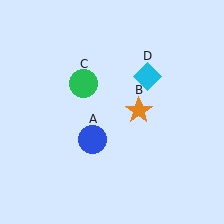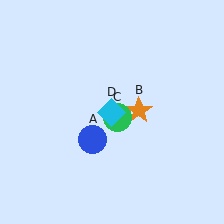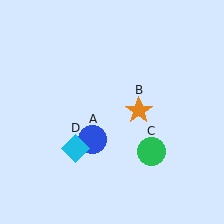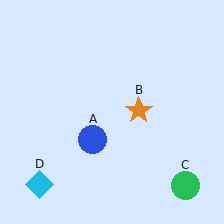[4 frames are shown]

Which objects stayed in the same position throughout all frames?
Blue circle (object A) and orange star (object B) remained stationary.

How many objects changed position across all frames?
2 objects changed position: green circle (object C), cyan diamond (object D).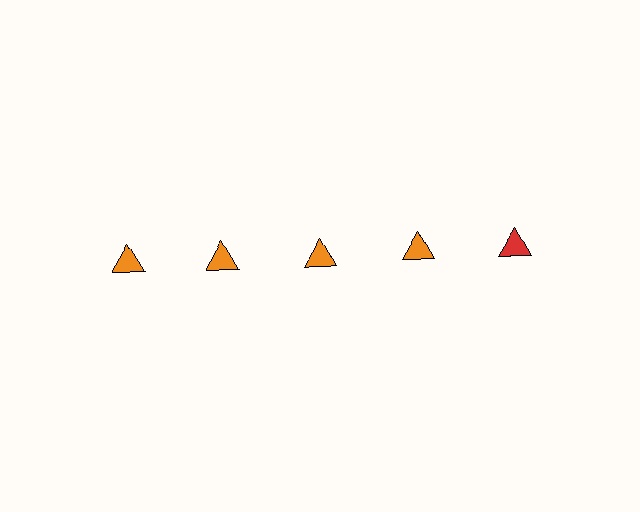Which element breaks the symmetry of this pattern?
The red triangle in the top row, rightmost column breaks the symmetry. All other shapes are orange triangles.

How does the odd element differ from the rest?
It has a different color: red instead of orange.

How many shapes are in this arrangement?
There are 5 shapes arranged in a grid pattern.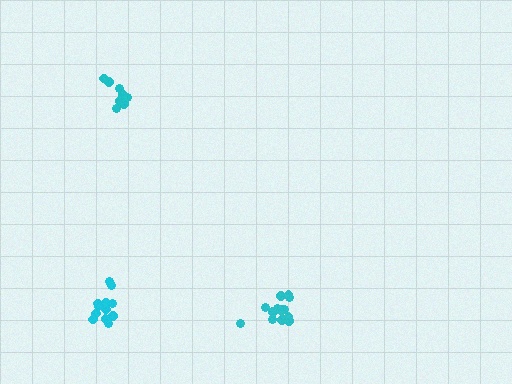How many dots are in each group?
Group 1: 13 dots, Group 2: 8 dots, Group 3: 14 dots (35 total).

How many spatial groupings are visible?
There are 3 spatial groupings.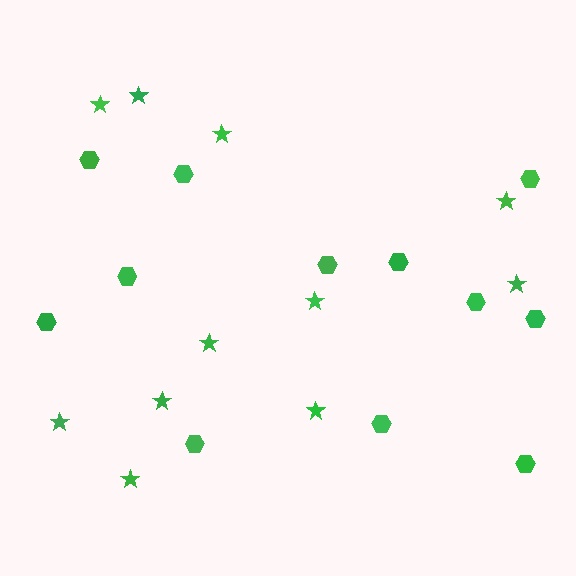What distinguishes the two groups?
There are 2 groups: one group of hexagons (12) and one group of stars (11).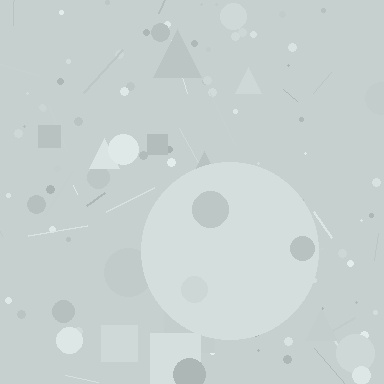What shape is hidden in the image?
A circle is hidden in the image.